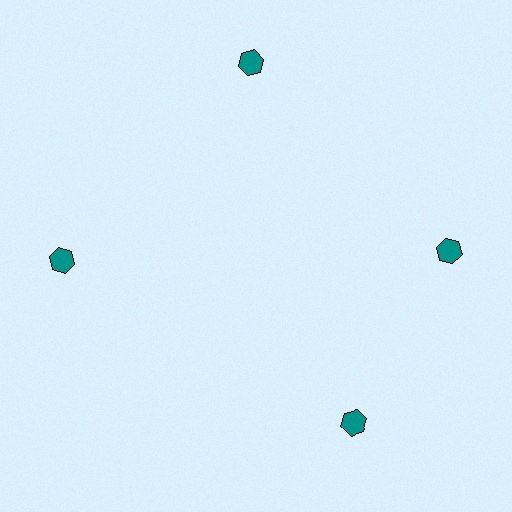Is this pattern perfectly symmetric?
No. The 4 teal hexagons are arranged in a ring, but one element near the 6 o'clock position is rotated out of alignment along the ring, breaking the 4-fold rotational symmetry.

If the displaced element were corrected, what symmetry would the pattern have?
It would have 4-fold rotational symmetry — the pattern would map onto itself every 90 degrees.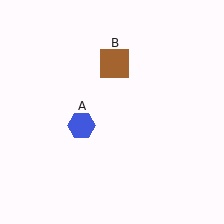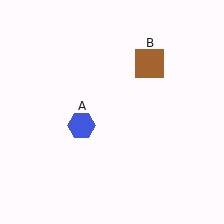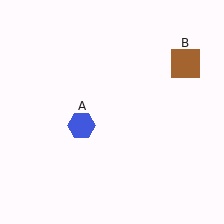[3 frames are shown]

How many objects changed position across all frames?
1 object changed position: brown square (object B).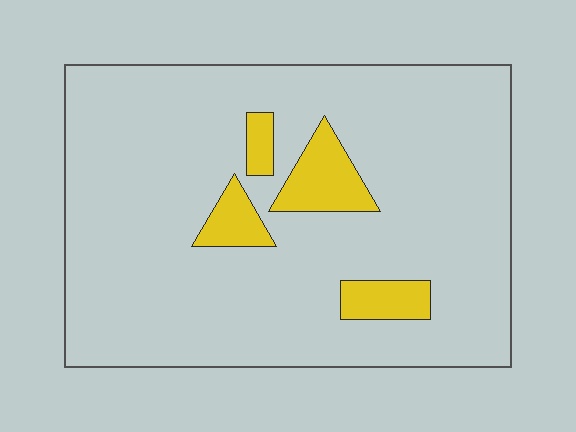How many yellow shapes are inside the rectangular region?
4.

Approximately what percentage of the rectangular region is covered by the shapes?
Approximately 10%.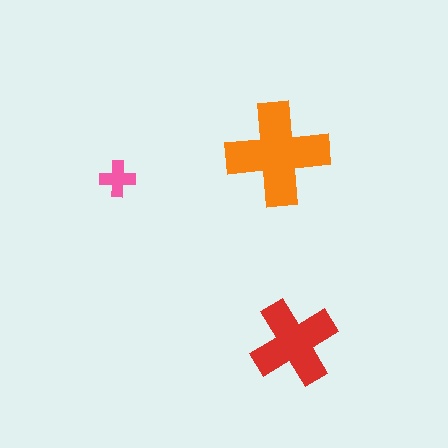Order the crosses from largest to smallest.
the orange one, the red one, the pink one.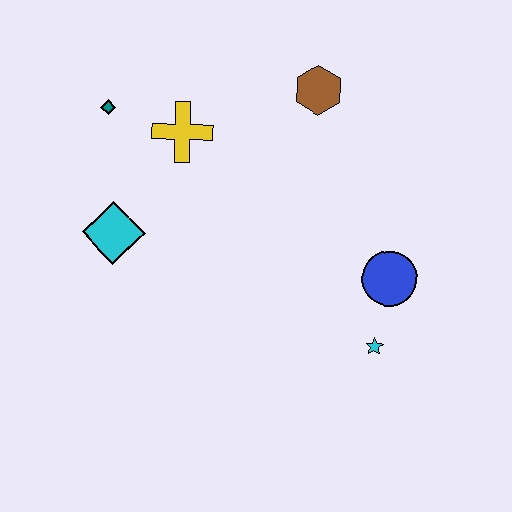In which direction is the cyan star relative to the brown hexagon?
The cyan star is below the brown hexagon.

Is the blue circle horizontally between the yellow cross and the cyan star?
No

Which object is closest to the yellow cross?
The teal diamond is closest to the yellow cross.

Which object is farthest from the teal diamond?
The cyan star is farthest from the teal diamond.